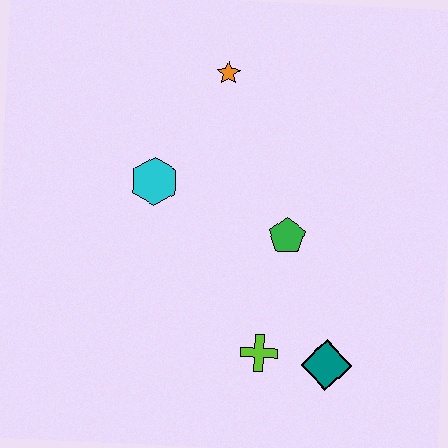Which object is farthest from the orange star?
The teal diamond is farthest from the orange star.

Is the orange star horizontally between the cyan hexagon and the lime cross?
Yes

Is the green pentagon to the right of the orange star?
Yes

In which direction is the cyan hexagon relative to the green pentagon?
The cyan hexagon is to the left of the green pentagon.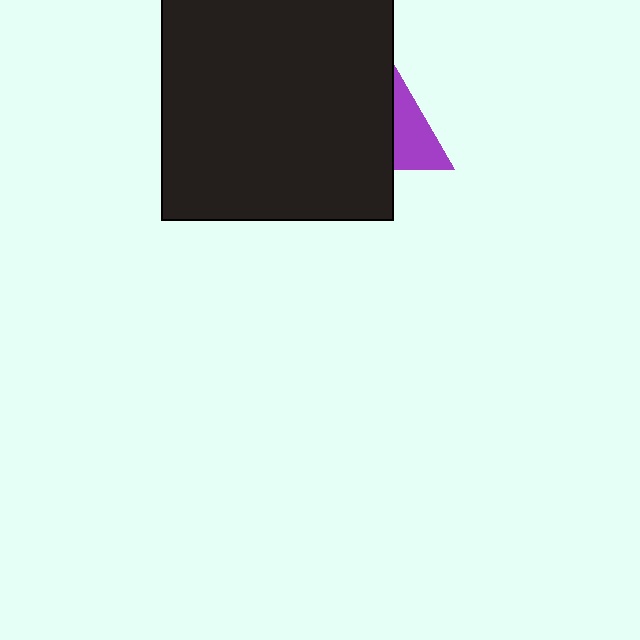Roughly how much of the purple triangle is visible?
About half of it is visible (roughly 47%).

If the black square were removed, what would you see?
You would see the complete purple triangle.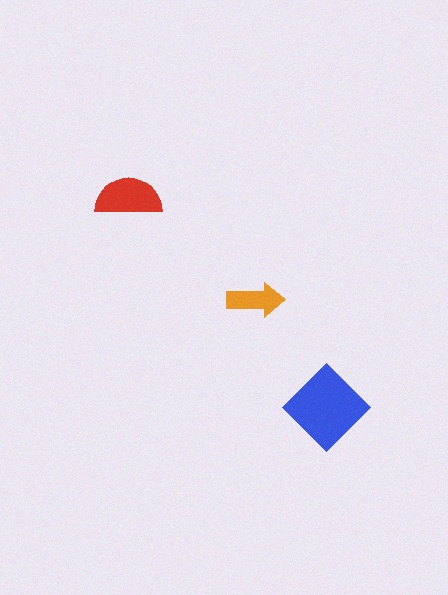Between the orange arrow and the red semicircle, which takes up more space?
The red semicircle.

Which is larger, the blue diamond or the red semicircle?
The blue diamond.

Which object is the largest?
The blue diamond.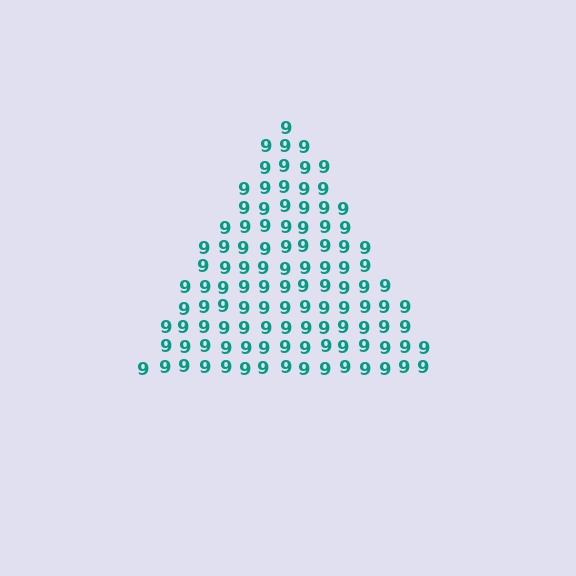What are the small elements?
The small elements are digit 9's.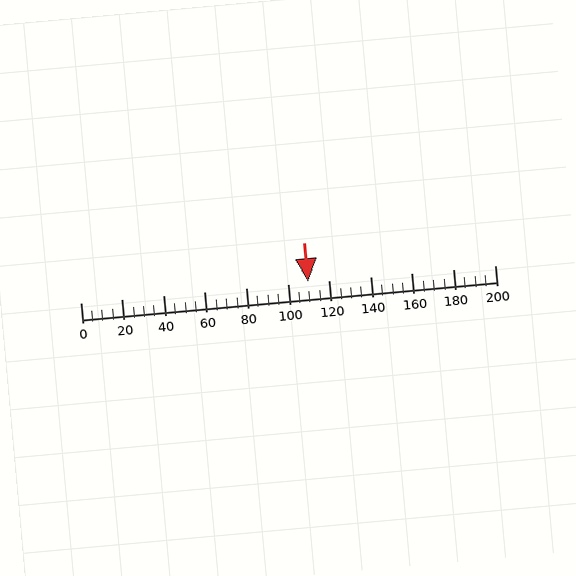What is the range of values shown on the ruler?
The ruler shows values from 0 to 200.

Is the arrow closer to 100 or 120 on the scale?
The arrow is closer to 120.